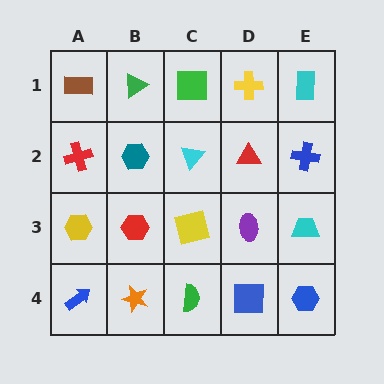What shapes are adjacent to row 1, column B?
A teal hexagon (row 2, column B), a brown rectangle (row 1, column A), a green square (row 1, column C).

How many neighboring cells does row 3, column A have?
3.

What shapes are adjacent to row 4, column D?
A purple ellipse (row 3, column D), a green semicircle (row 4, column C), a blue hexagon (row 4, column E).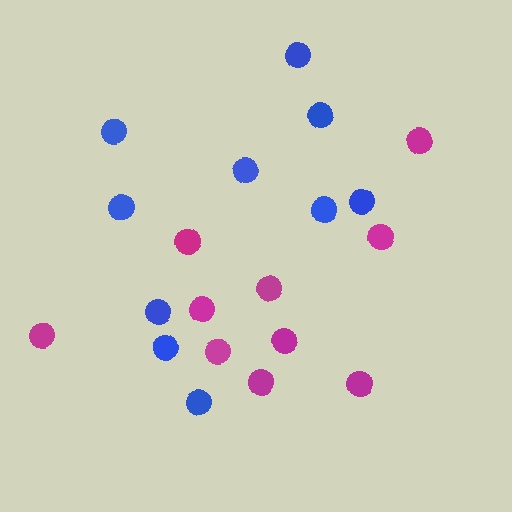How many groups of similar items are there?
There are 2 groups: one group of magenta circles (10) and one group of blue circles (10).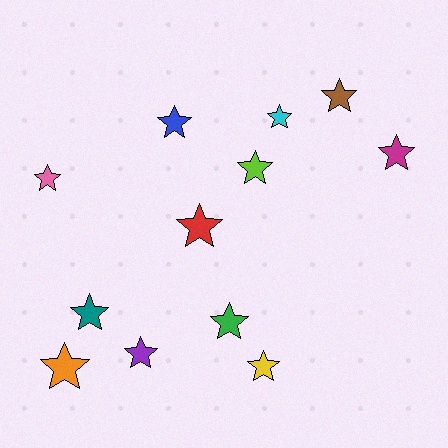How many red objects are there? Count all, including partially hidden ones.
There is 1 red object.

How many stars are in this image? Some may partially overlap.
There are 12 stars.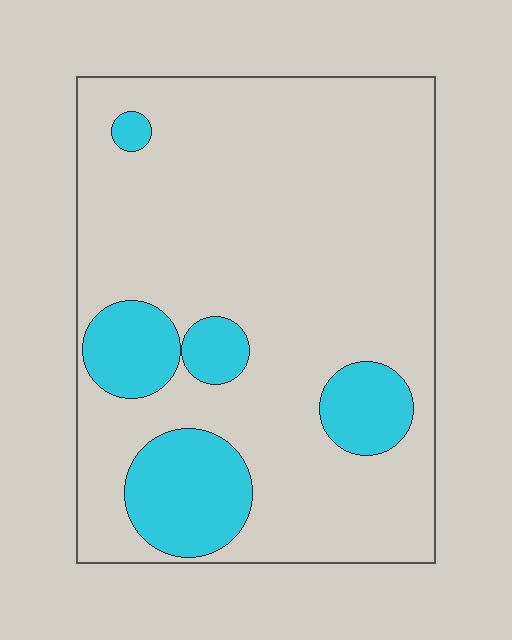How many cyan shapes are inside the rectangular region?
5.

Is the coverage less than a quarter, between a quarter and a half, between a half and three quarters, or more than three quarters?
Less than a quarter.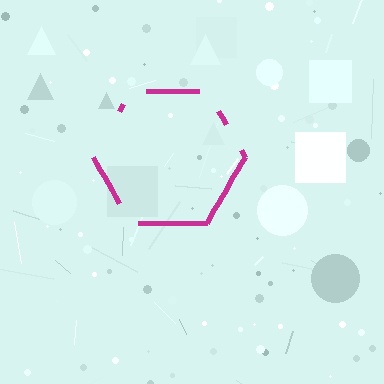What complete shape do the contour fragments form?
The contour fragments form a hexagon.